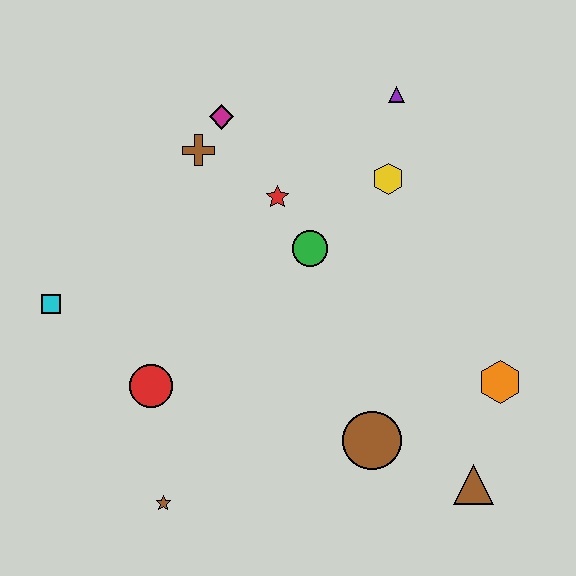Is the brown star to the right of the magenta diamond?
No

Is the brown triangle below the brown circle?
Yes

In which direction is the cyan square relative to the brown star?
The cyan square is above the brown star.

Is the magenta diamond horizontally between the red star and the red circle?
Yes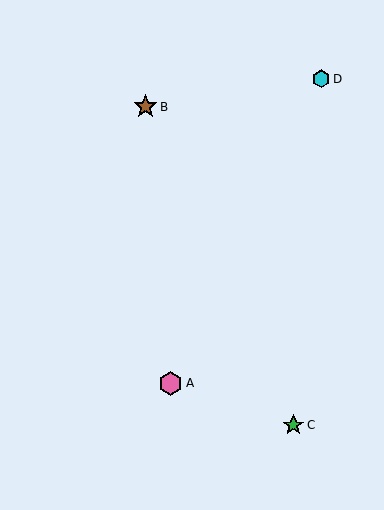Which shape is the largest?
The pink hexagon (labeled A) is the largest.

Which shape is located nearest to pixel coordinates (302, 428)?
The green star (labeled C) at (293, 425) is nearest to that location.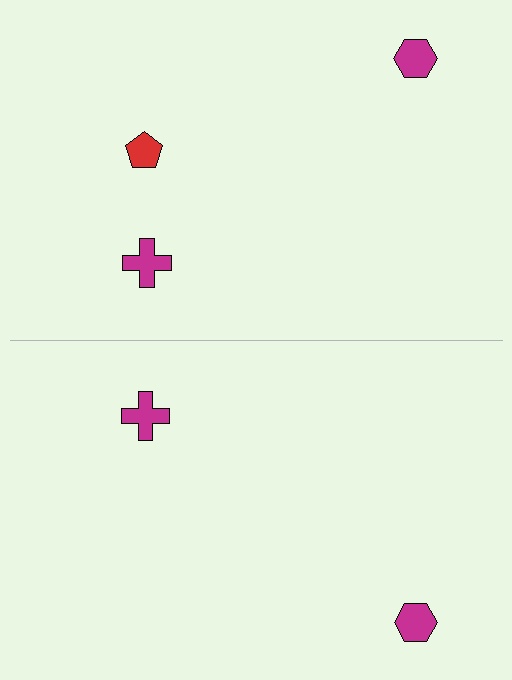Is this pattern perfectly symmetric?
No, the pattern is not perfectly symmetric. A red pentagon is missing from the bottom side.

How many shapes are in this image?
There are 5 shapes in this image.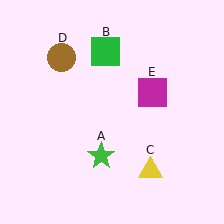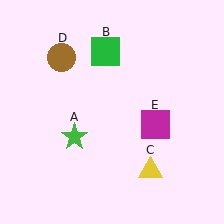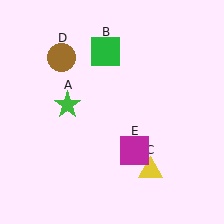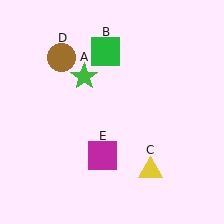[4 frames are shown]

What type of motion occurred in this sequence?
The green star (object A), magenta square (object E) rotated clockwise around the center of the scene.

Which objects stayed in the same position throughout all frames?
Green square (object B) and yellow triangle (object C) and brown circle (object D) remained stationary.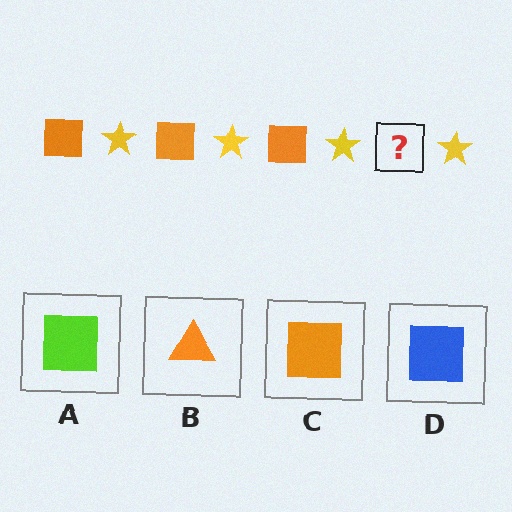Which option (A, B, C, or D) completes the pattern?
C.